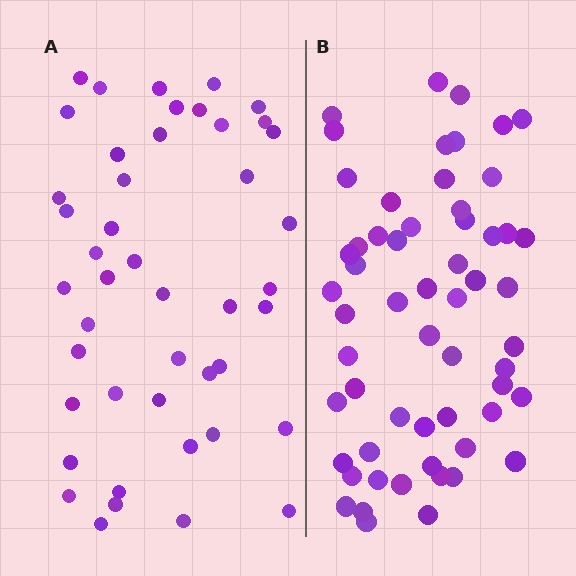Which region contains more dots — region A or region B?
Region B (the right region) has more dots.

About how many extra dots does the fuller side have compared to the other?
Region B has approximately 15 more dots than region A.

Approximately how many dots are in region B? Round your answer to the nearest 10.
About 60 dots. (The exact count is 58, which rounds to 60.)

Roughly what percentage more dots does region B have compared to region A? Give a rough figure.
About 30% more.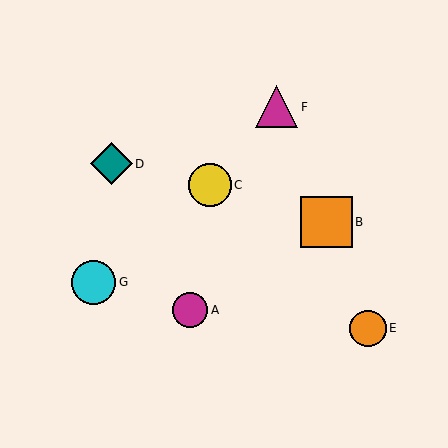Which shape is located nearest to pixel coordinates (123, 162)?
The teal diamond (labeled D) at (111, 164) is nearest to that location.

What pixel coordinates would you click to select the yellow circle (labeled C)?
Click at (210, 185) to select the yellow circle C.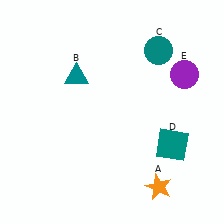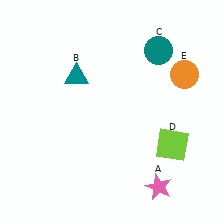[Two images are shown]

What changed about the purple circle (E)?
In Image 1, E is purple. In Image 2, it changed to orange.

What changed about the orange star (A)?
In Image 1, A is orange. In Image 2, it changed to pink.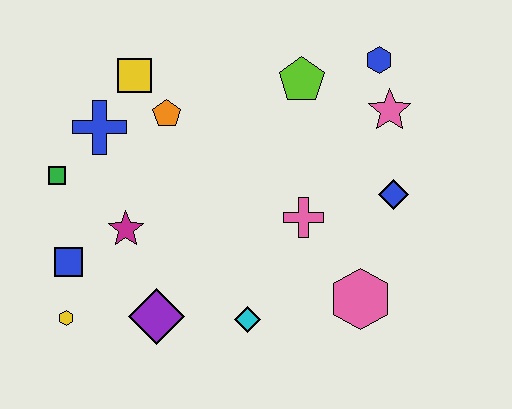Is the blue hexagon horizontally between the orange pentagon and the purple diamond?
No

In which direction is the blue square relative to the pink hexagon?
The blue square is to the left of the pink hexagon.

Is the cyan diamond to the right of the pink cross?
No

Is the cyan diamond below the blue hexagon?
Yes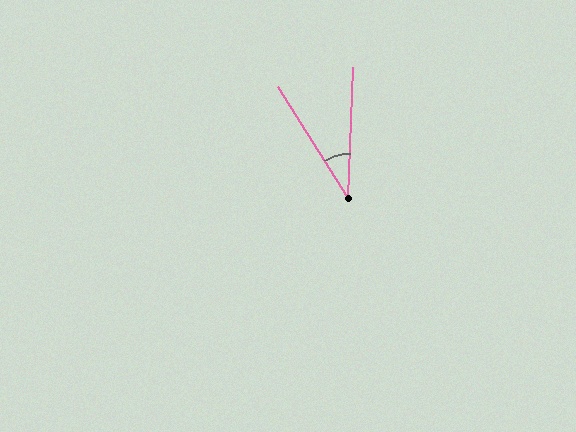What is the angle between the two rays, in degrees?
Approximately 35 degrees.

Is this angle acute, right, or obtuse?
It is acute.